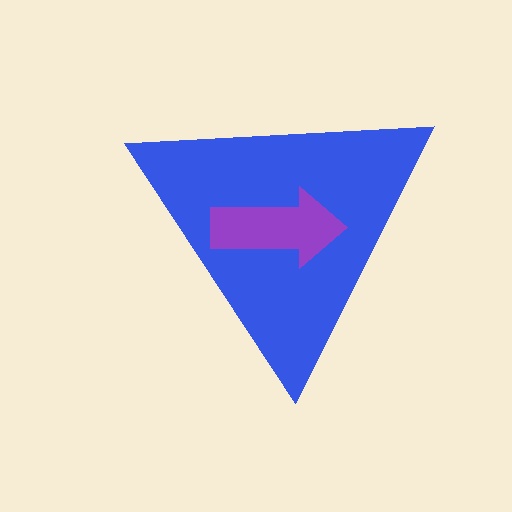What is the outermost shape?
The blue triangle.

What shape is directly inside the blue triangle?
The purple arrow.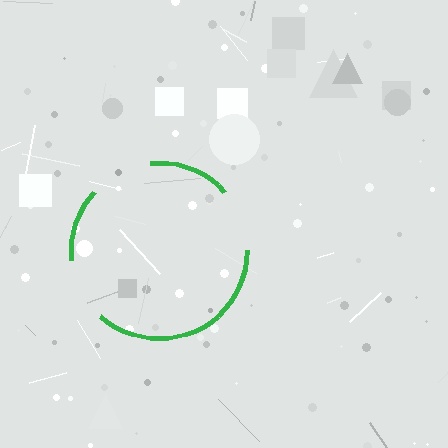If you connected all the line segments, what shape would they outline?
They would outline a circle.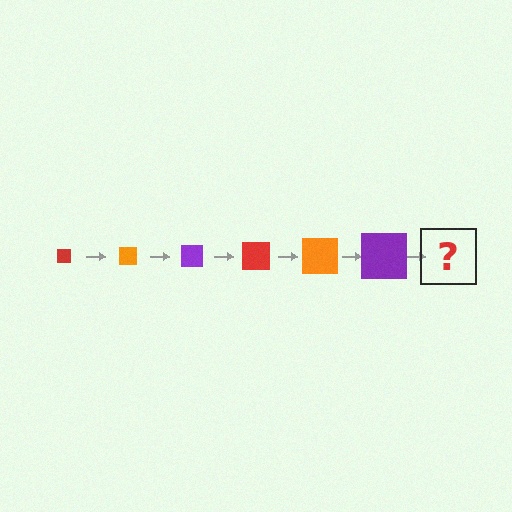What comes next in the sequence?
The next element should be a red square, larger than the previous one.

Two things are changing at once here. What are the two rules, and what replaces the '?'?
The two rules are that the square grows larger each step and the color cycles through red, orange, and purple. The '?' should be a red square, larger than the previous one.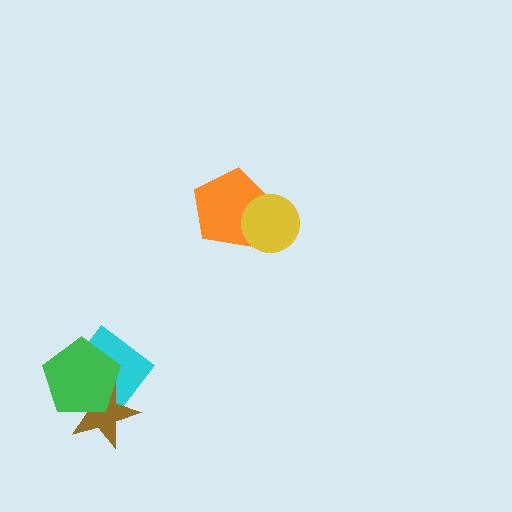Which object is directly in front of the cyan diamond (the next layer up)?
The brown star is directly in front of the cyan diamond.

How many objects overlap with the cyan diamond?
2 objects overlap with the cyan diamond.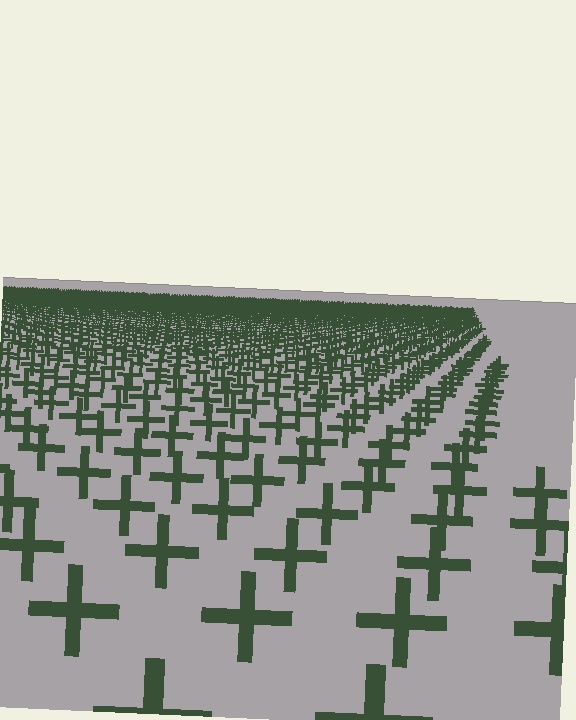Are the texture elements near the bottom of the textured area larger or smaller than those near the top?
Larger. Near the bottom, elements are closer to the viewer and appear at a bigger on-screen size.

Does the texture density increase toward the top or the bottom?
Density increases toward the top.